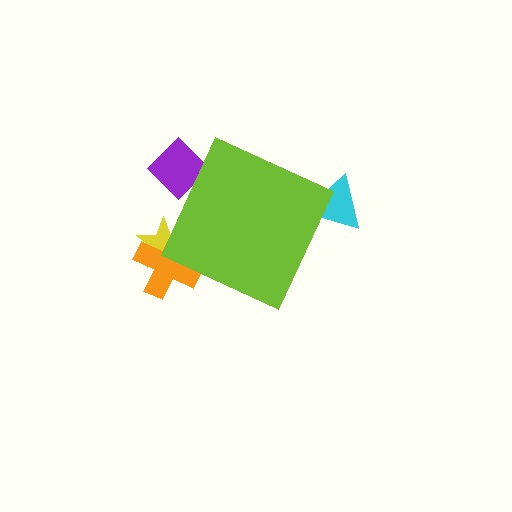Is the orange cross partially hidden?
Yes, the orange cross is partially hidden behind the lime diamond.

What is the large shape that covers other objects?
A lime diamond.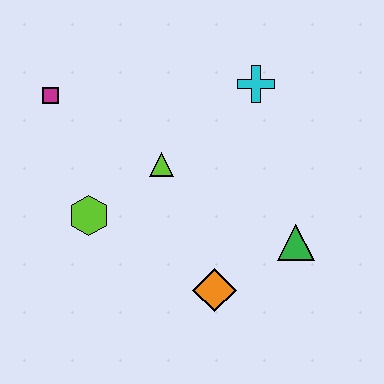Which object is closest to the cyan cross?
The lime triangle is closest to the cyan cross.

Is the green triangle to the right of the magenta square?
Yes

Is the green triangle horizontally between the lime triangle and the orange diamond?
No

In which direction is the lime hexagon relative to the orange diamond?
The lime hexagon is to the left of the orange diamond.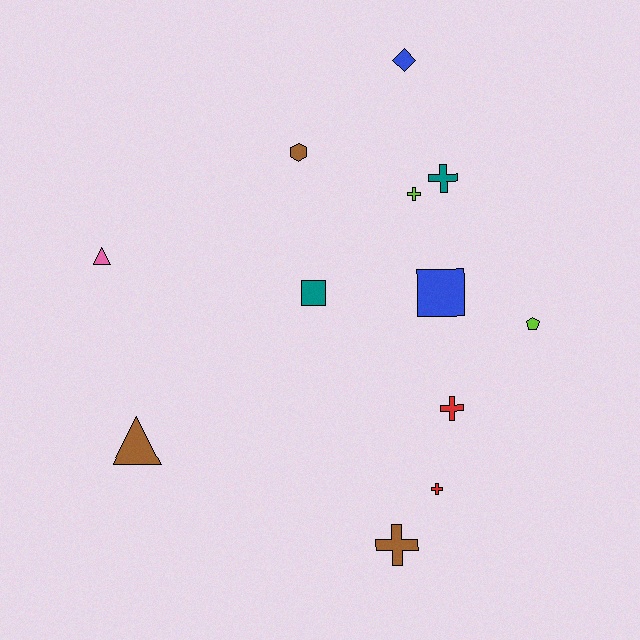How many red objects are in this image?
There are 2 red objects.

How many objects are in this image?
There are 12 objects.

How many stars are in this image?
There are no stars.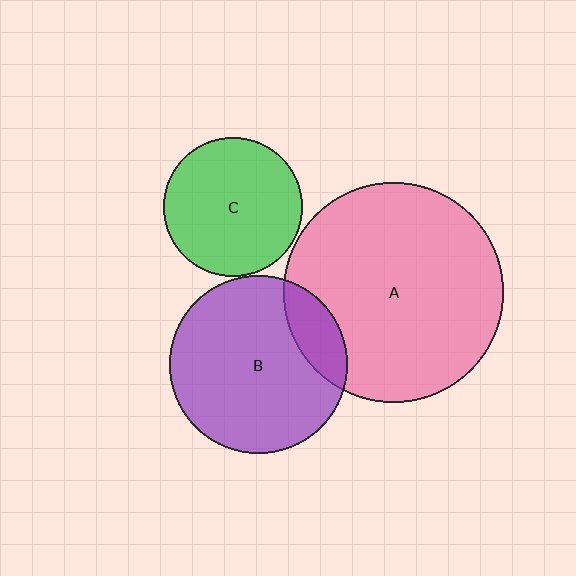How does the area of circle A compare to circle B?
Approximately 1.5 times.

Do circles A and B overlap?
Yes.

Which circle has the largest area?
Circle A (pink).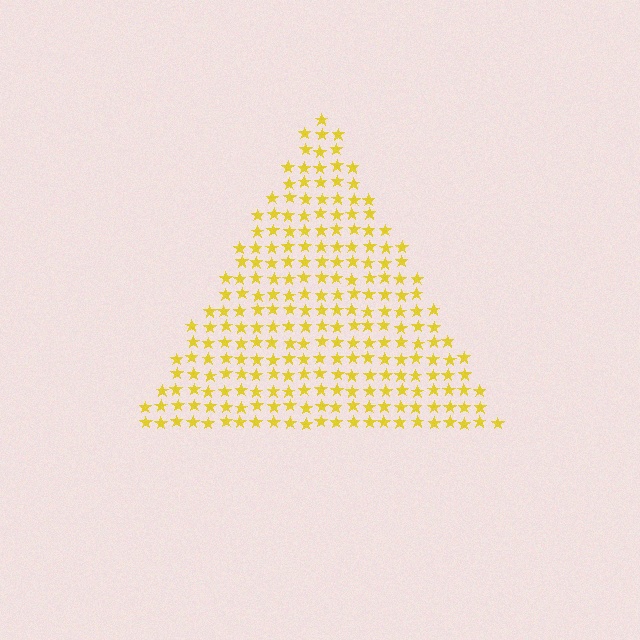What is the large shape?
The large shape is a triangle.